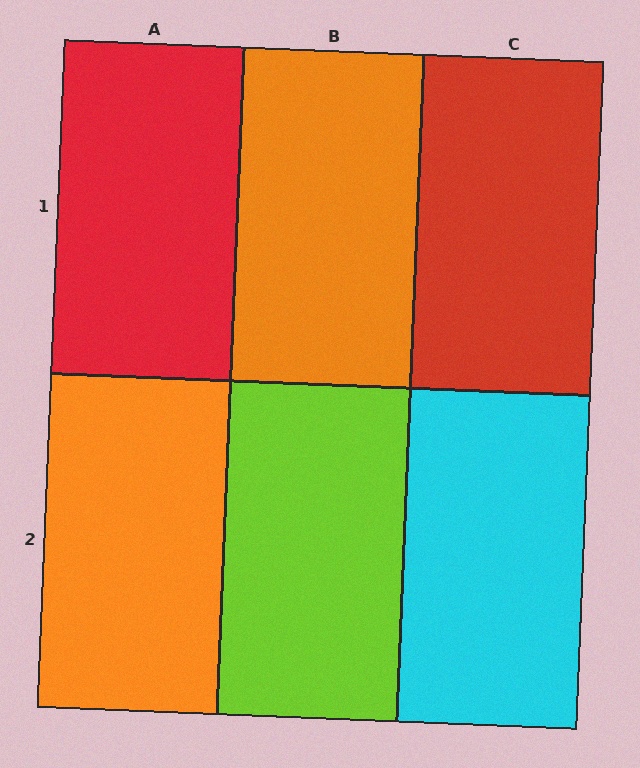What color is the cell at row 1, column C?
Red.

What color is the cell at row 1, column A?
Red.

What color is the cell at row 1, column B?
Orange.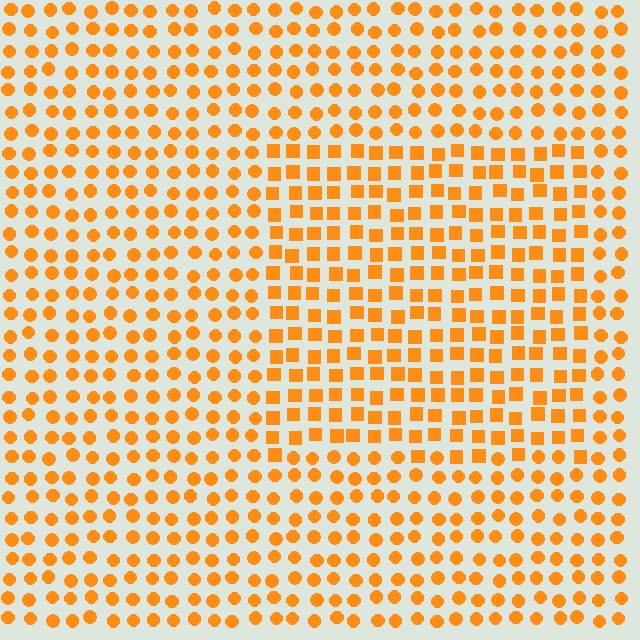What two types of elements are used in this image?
The image uses squares inside the rectangle region and circles outside it.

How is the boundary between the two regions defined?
The boundary is defined by a change in element shape: squares inside vs. circles outside. All elements share the same color and spacing.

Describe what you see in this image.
The image is filled with small orange elements arranged in a uniform grid. A rectangle-shaped region contains squares, while the surrounding area contains circles. The boundary is defined purely by the change in element shape.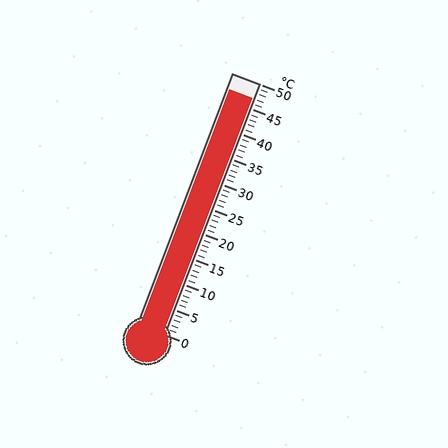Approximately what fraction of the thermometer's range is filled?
The thermometer is filled to approximately 95% of its range.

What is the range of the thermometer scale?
The thermometer scale ranges from 0°C to 50°C.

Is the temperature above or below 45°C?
The temperature is above 45°C.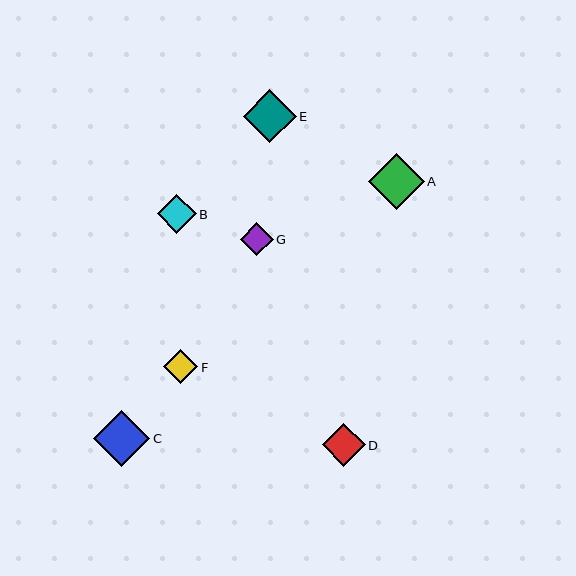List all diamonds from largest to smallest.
From largest to smallest: C, A, E, D, B, F, G.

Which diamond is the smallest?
Diamond G is the smallest with a size of approximately 33 pixels.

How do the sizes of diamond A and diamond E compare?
Diamond A and diamond E are approximately the same size.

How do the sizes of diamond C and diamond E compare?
Diamond C and diamond E are approximately the same size.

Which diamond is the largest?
Diamond C is the largest with a size of approximately 57 pixels.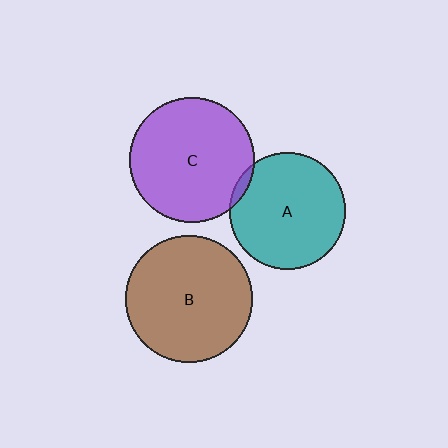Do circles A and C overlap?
Yes.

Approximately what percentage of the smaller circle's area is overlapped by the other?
Approximately 5%.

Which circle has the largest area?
Circle B (brown).